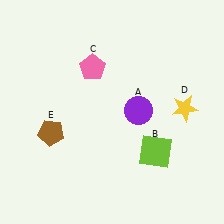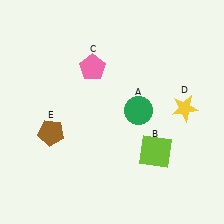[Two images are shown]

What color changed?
The circle (A) changed from purple in Image 1 to green in Image 2.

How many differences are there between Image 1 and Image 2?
There is 1 difference between the two images.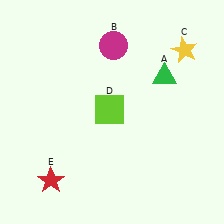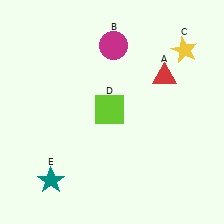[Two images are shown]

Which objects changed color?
A changed from green to red. E changed from red to teal.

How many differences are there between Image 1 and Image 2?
There are 2 differences between the two images.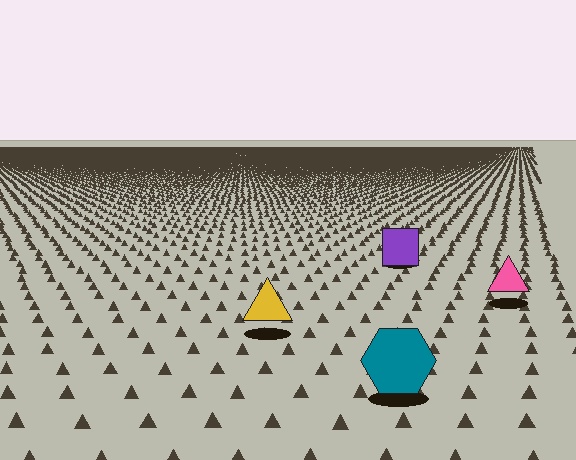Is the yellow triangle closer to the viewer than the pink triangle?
Yes. The yellow triangle is closer — you can tell from the texture gradient: the ground texture is coarser near it.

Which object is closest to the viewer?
The teal hexagon is closest. The texture marks near it are larger and more spread out.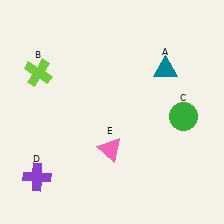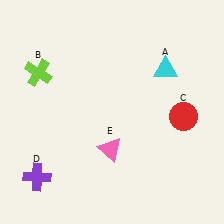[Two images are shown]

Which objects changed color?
A changed from teal to cyan. C changed from green to red.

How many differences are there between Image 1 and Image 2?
There are 2 differences between the two images.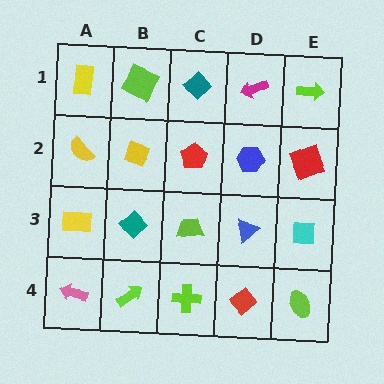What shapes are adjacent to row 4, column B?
A teal diamond (row 3, column B), a pink arrow (row 4, column A), a lime cross (row 4, column C).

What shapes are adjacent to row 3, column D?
A blue hexagon (row 2, column D), a red diamond (row 4, column D), a lime trapezoid (row 3, column C), a cyan square (row 3, column E).